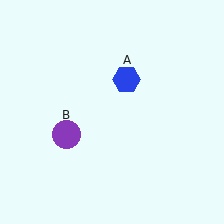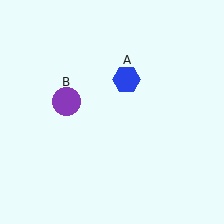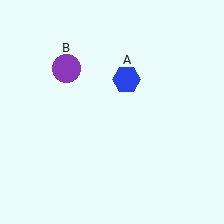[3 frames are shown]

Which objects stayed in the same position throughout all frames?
Blue hexagon (object A) remained stationary.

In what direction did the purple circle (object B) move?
The purple circle (object B) moved up.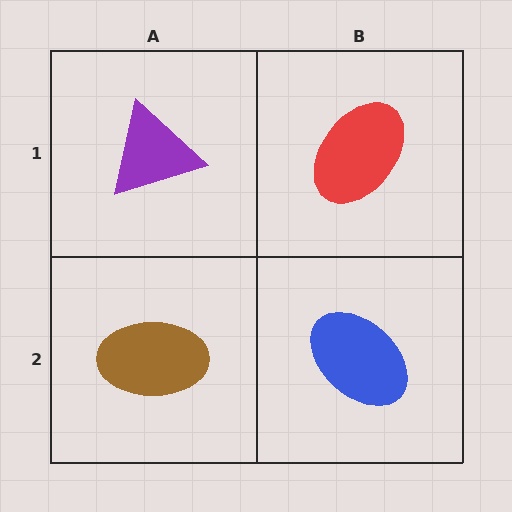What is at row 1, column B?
A red ellipse.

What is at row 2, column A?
A brown ellipse.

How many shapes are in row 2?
2 shapes.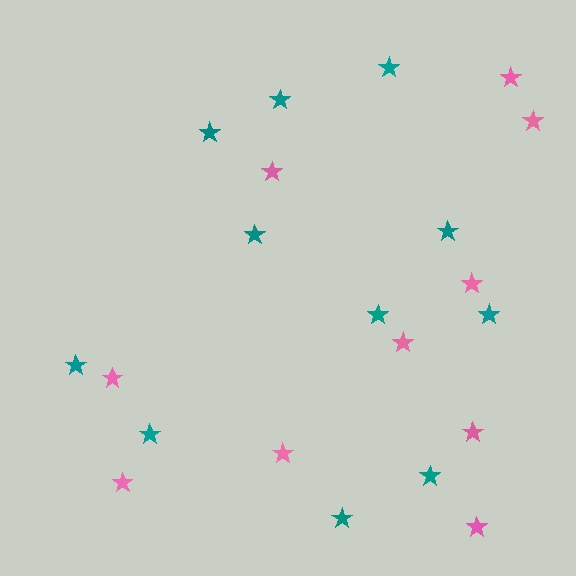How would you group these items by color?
There are 2 groups: one group of teal stars (11) and one group of pink stars (10).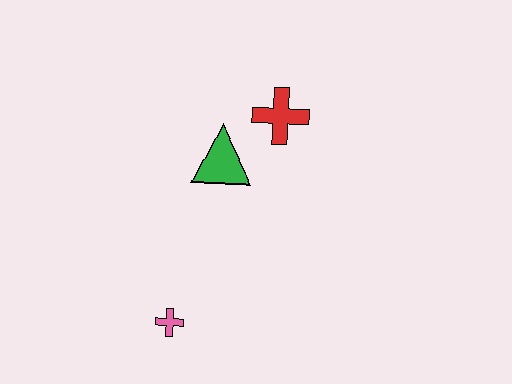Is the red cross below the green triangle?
No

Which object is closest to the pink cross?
The green triangle is closest to the pink cross.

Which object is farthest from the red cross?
The pink cross is farthest from the red cross.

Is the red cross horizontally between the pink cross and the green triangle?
No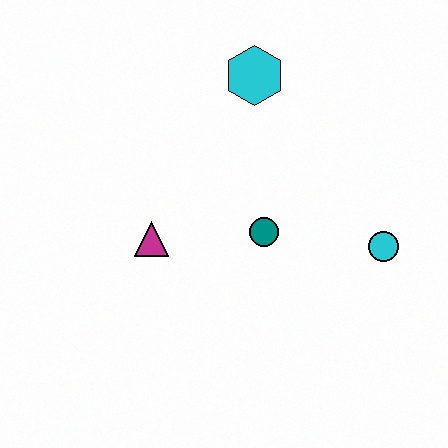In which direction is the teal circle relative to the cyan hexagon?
The teal circle is below the cyan hexagon.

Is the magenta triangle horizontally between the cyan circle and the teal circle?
No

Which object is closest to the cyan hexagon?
The teal circle is closest to the cyan hexagon.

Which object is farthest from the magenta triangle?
The cyan circle is farthest from the magenta triangle.